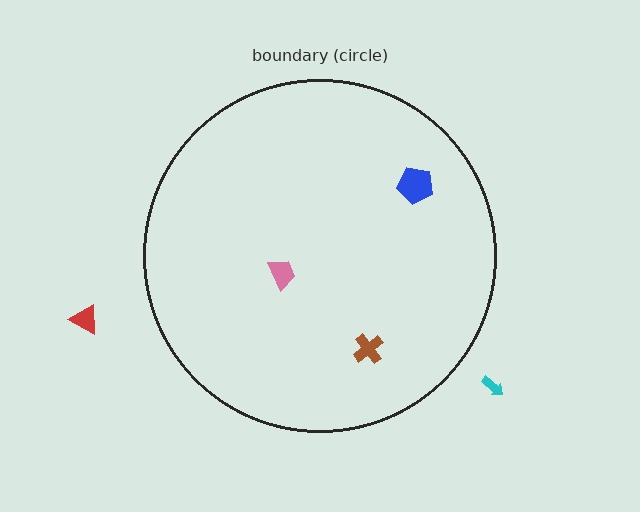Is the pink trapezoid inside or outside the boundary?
Inside.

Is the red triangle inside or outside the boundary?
Outside.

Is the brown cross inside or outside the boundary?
Inside.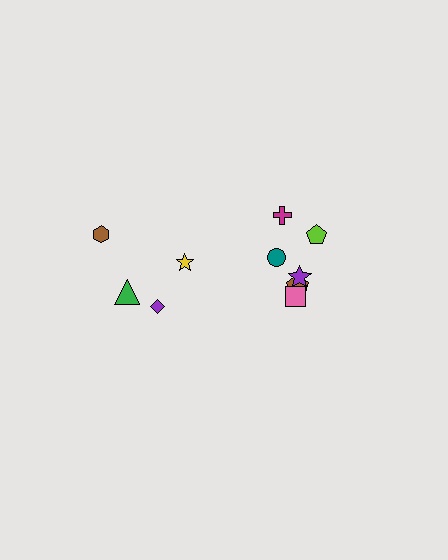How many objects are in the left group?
There are 4 objects.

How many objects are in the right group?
There are 6 objects.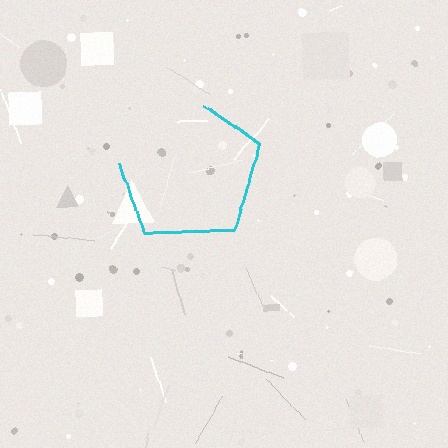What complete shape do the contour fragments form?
The contour fragments form a pentagon.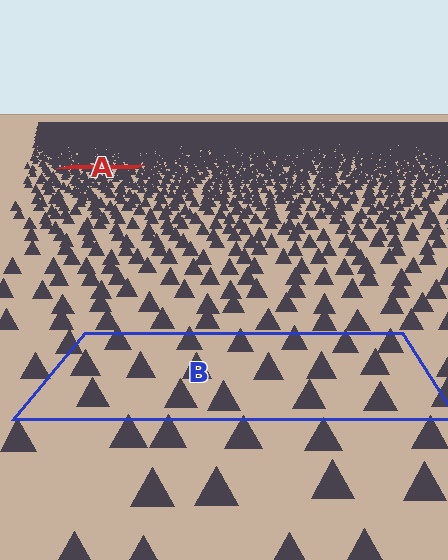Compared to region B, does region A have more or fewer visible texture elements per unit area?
Region A has more texture elements per unit area — they are packed more densely because it is farther away.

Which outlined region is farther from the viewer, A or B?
Region A is farther from the viewer — the texture elements inside it appear smaller and more densely packed.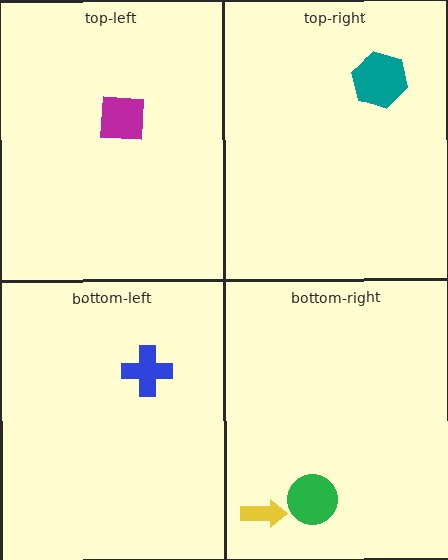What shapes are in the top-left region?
The magenta square.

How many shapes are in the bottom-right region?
2.